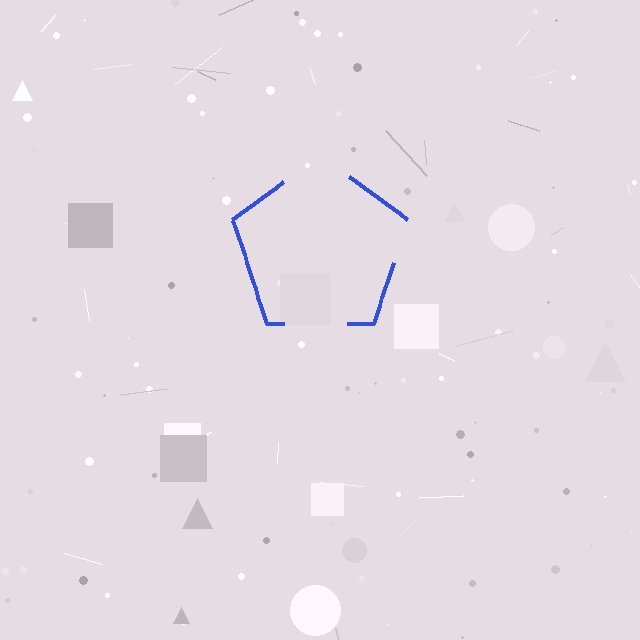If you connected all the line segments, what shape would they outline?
They would outline a pentagon.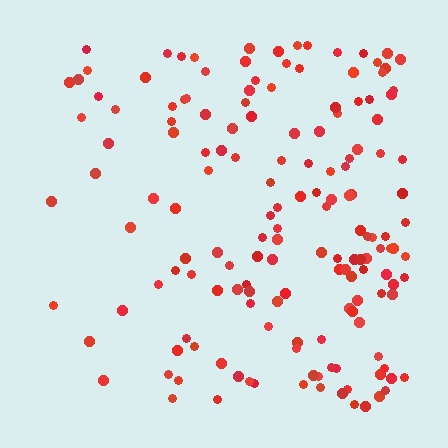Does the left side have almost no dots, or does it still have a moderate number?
Still a moderate number, just noticeably fewer than the right.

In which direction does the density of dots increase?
From left to right, with the right side densest.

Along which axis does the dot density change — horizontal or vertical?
Horizontal.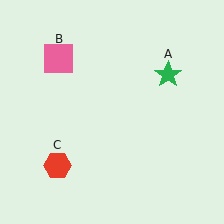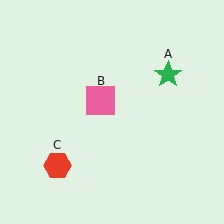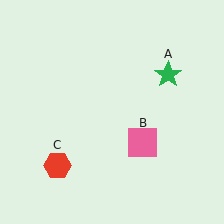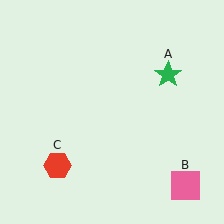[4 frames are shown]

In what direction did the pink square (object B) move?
The pink square (object B) moved down and to the right.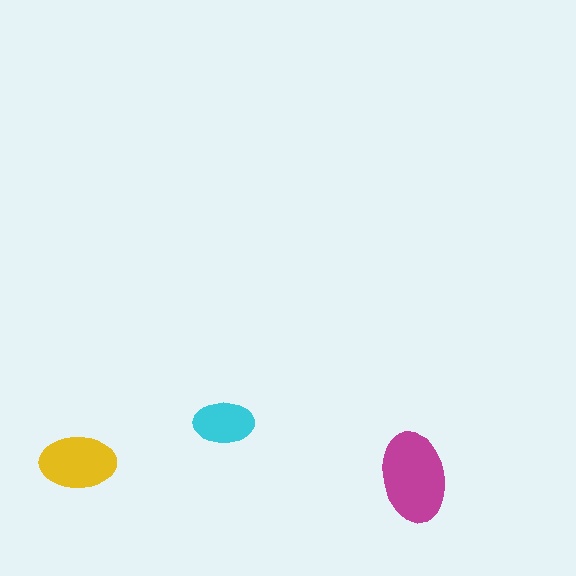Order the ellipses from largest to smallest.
the magenta one, the yellow one, the cyan one.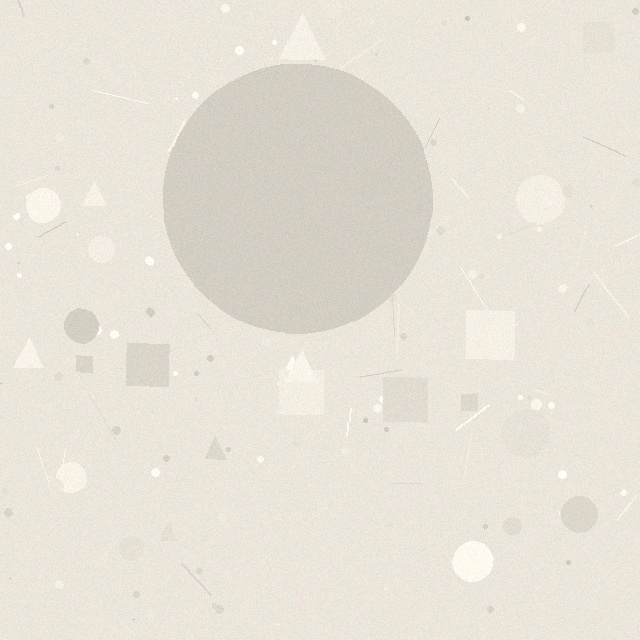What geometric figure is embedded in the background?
A circle is embedded in the background.